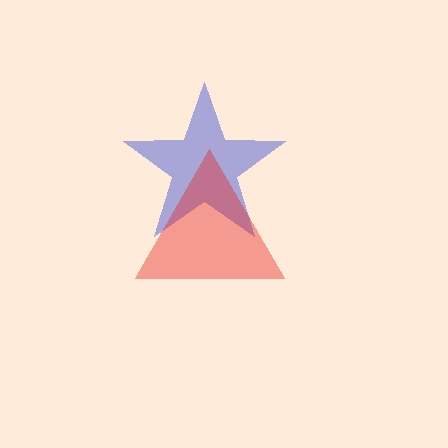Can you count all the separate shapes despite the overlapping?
Yes, there are 2 separate shapes.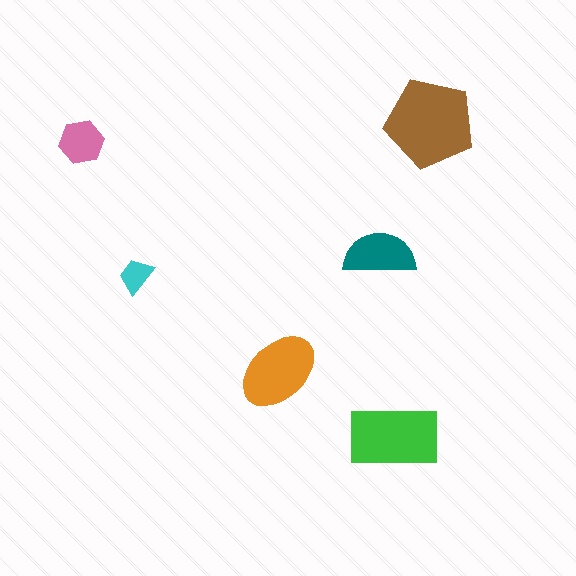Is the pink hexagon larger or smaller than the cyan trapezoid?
Larger.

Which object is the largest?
The brown pentagon.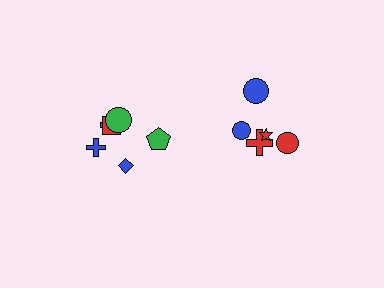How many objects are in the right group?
There are 5 objects.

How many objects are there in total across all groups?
There are 12 objects.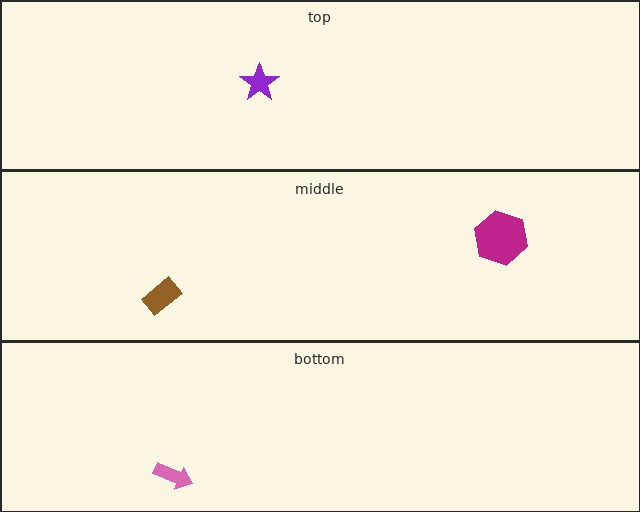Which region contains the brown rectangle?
The middle region.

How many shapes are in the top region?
1.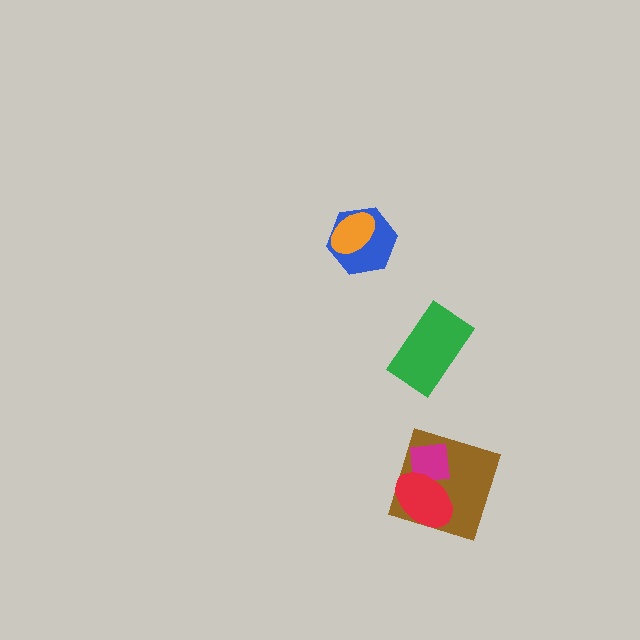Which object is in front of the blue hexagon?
The orange ellipse is in front of the blue hexagon.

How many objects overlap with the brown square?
2 objects overlap with the brown square.